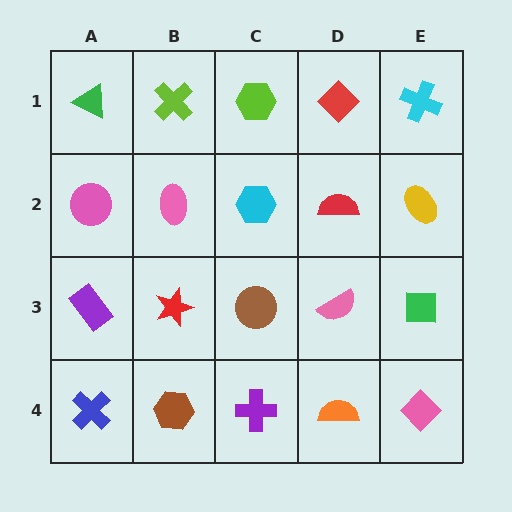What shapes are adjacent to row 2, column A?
A green triangle (row 1, column A), a purple rectangle (row 3, column A), a pink ellipse (row 2, column B).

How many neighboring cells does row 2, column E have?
3.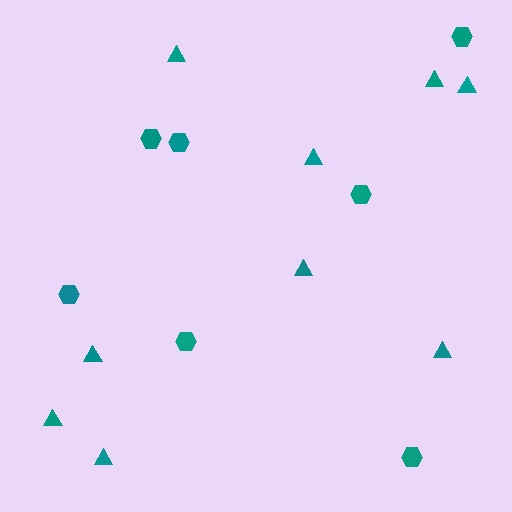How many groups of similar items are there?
There are 2 groups: one group of triangles (9) and one group of hexagons (7).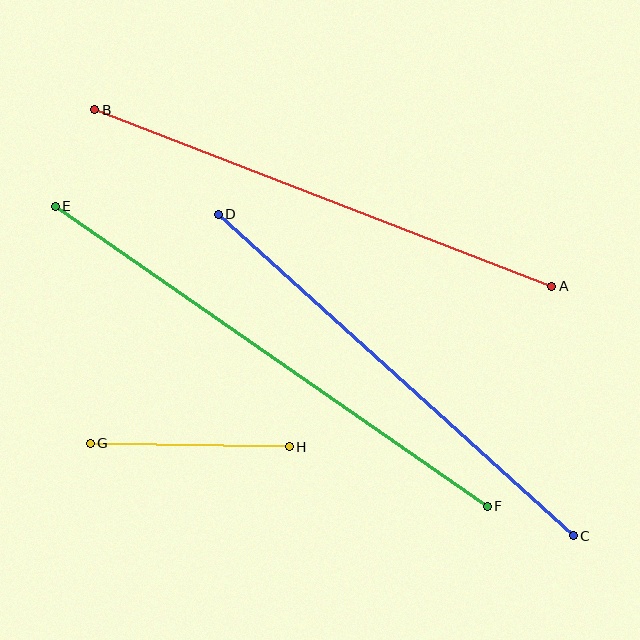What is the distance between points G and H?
The distance is approximately 199 pixels.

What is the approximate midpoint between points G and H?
The midpoint is at approximately (190, 445) pixels.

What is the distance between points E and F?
The distance is approximately 525 pixels.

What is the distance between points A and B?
The distance is approximately 490 pixels.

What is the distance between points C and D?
The distance is approximately 479 pixels.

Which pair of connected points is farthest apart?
Points E and F are farthest apart.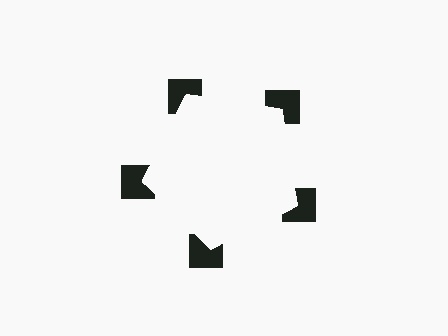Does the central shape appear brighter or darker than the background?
It typically appears slightly brighter than the background, even though no actual brightness change is drawn.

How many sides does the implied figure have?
5 sides.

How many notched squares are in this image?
There are 5 — one at each vertex of the illusory pentagon.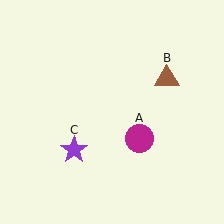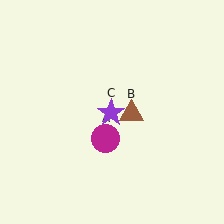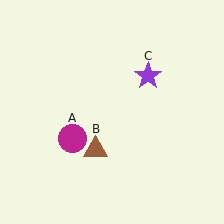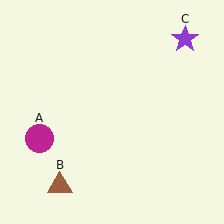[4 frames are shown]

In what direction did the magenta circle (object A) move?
The magenta circle (object A) moved left.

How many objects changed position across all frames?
3 objects changed position: magenta circle (object A), brown triangle (object B), purple star (object C).